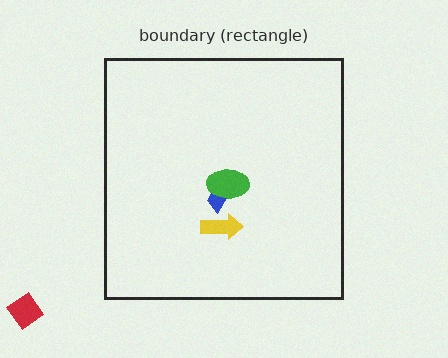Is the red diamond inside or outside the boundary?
Outside.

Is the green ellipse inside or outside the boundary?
Inside.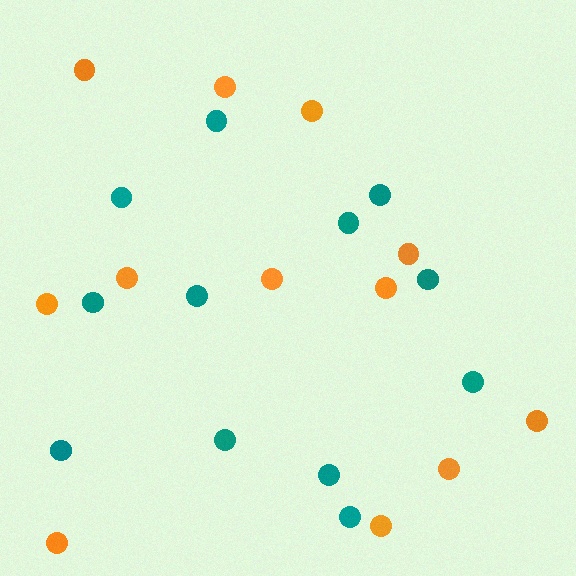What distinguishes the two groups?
There are 2 groups: one group of orange circles (12) and one group of teal circles (12).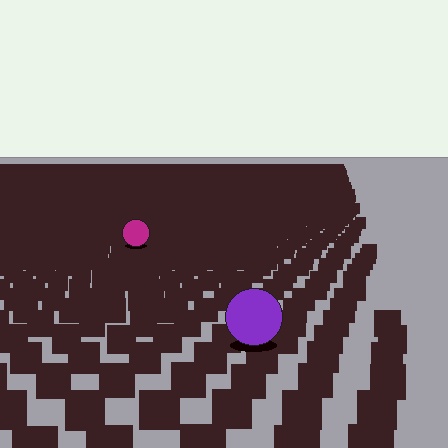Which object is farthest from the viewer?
The magenta circle is farthest from the viewer. It appears smaller and the ground texture around it is denser.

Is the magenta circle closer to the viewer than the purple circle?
No. The purple circle is closer — you can tell from the texture gradient: the ground texture is coarser near it.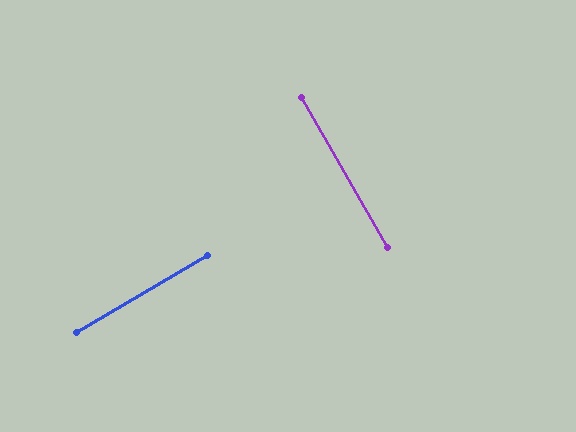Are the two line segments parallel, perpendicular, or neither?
Perpendicular — they meet at approximately 89°.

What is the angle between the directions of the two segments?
Approximately 89 degrees.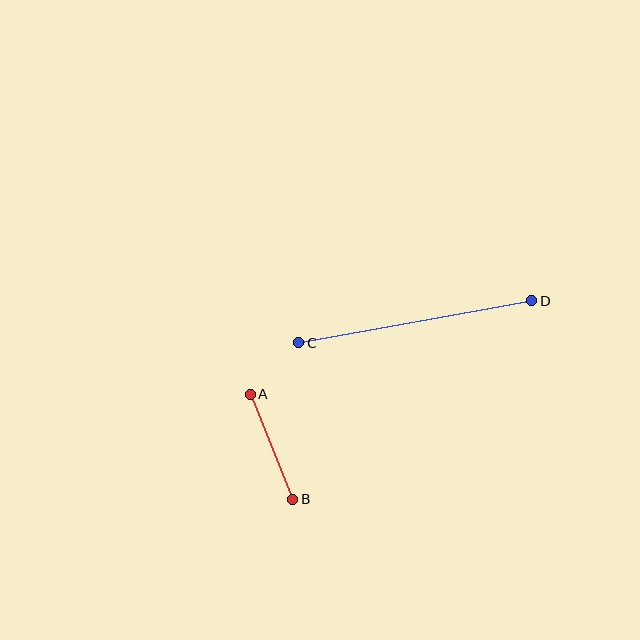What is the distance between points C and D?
The distance is approximately 237 pixels.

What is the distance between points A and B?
The distance is approximately 113 pixels.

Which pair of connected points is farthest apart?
Points C and D are farthest apart.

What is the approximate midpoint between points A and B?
The midpoint is at approximately (271, 447) pixels.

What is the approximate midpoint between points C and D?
The midpoint is at approximately (415, 322) pixels.